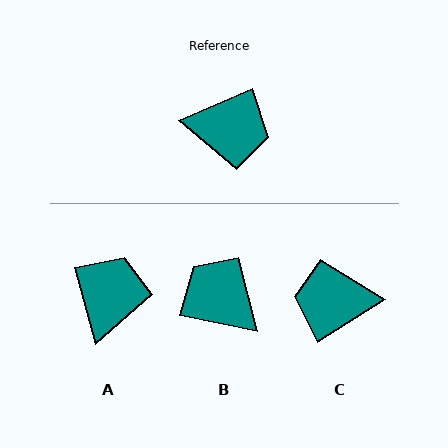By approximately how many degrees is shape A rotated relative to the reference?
Approximately 82 degrees counter-clockwise.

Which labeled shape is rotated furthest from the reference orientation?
C, about 171 degrees away.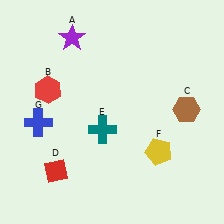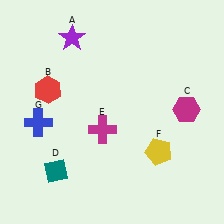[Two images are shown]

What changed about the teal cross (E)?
In Image 1, E is teal. In Image 2, it changed to magenta.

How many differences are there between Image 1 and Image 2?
There are 3 differences between the two images.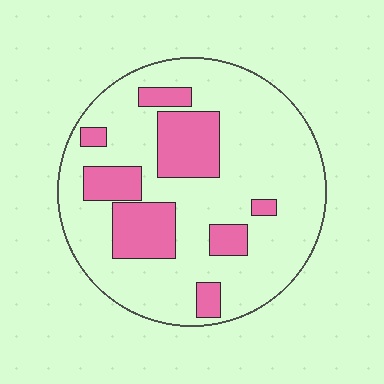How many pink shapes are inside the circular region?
8.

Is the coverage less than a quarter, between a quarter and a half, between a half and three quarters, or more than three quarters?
Less than a quarter.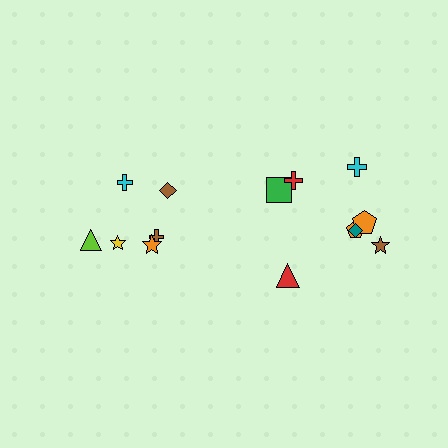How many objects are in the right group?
There are 8 objects.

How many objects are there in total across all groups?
There are 14 objects.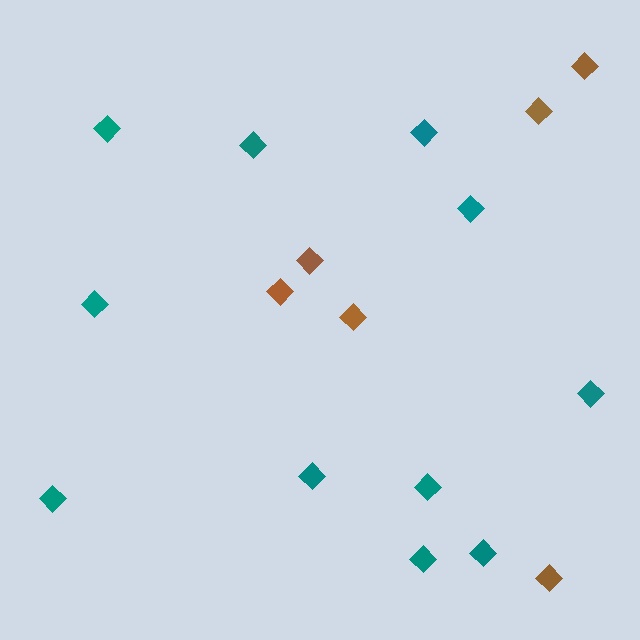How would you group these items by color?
There are 2 groups: one group of teal diamonds (11) and one group of brown diamonds (6).